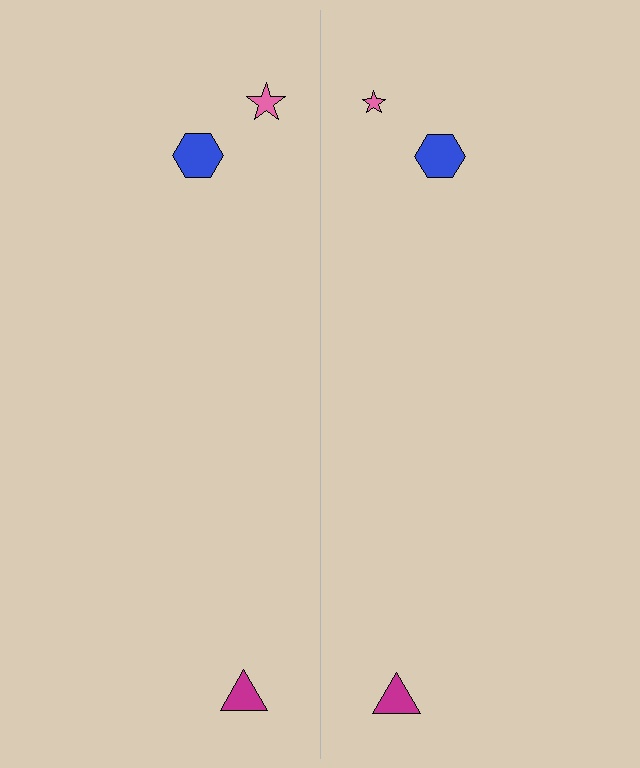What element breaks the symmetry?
The pink star on the right side has a different size than its mirror counterpart.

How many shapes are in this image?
There are 6 shapes in this image.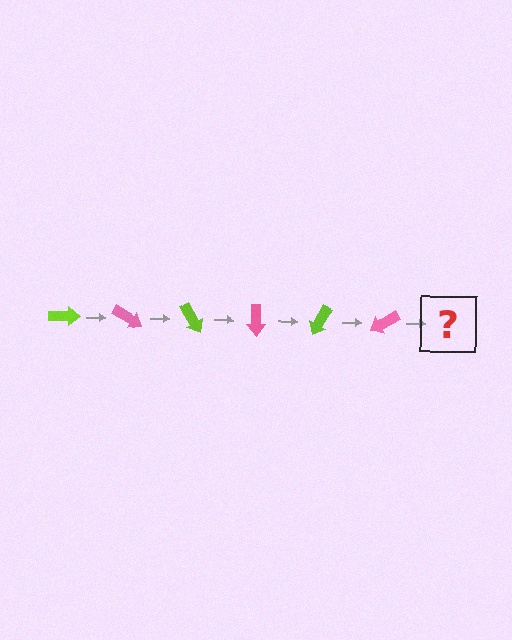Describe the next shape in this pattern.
It should be a lime arrow, rotated 180 degrees from the start.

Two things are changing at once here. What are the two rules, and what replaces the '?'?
The two rules are that it rotates 30 degrees each step and the color cycles through lime and pink. The '?' should be a lime arrow, rotated 180 degrees from the start.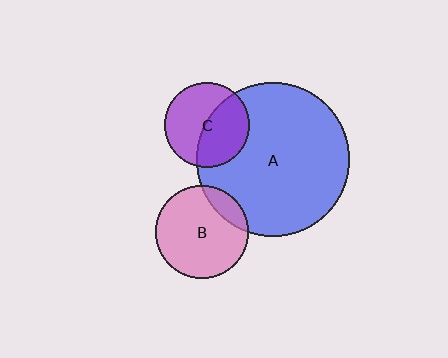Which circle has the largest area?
Circle A (blue).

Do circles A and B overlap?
Yes.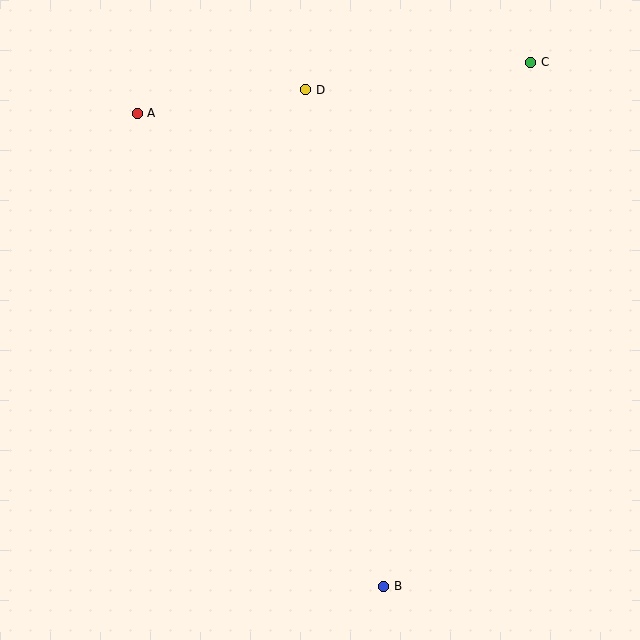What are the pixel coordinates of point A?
Point A is at (137, 113).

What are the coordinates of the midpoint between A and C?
The midpoint between A and C is at (334, 88).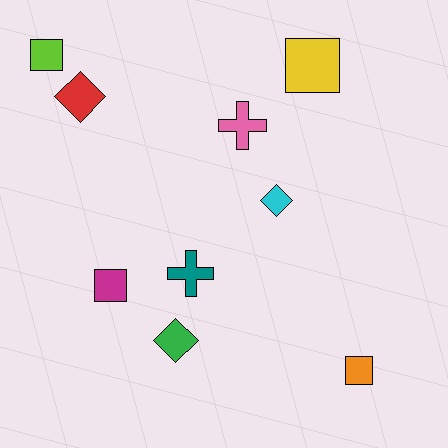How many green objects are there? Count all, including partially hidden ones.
There is 1 green object.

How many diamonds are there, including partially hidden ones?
There are 3 diamonds.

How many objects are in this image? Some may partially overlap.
There are 9 objects.